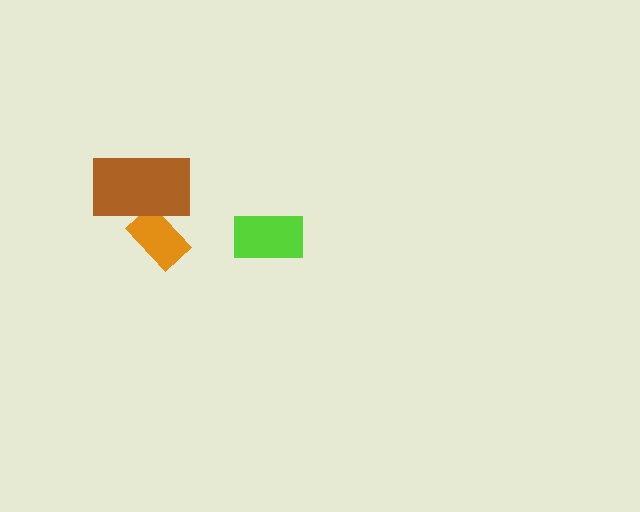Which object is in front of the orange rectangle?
The brown rectangle is in front of the orange rectangle.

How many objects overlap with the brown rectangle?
1 object overlaps with the brown rectangle.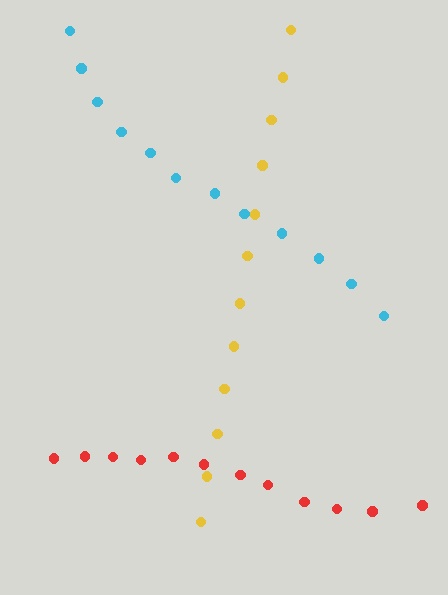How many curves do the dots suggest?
There are 3 distinct paths.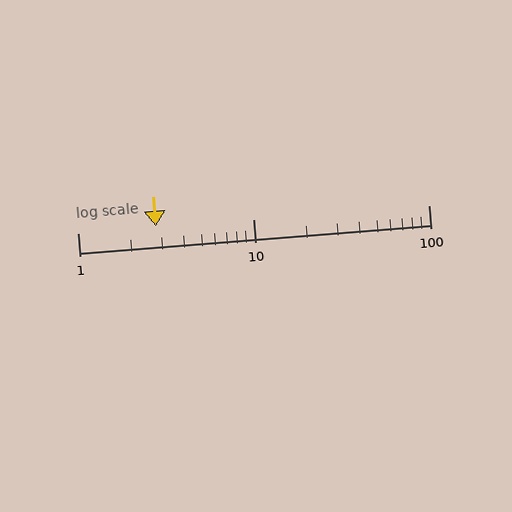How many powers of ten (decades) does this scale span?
The scale spans 2 decades, from 1 to 100.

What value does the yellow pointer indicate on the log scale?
The pointer indicates approximately 2.8.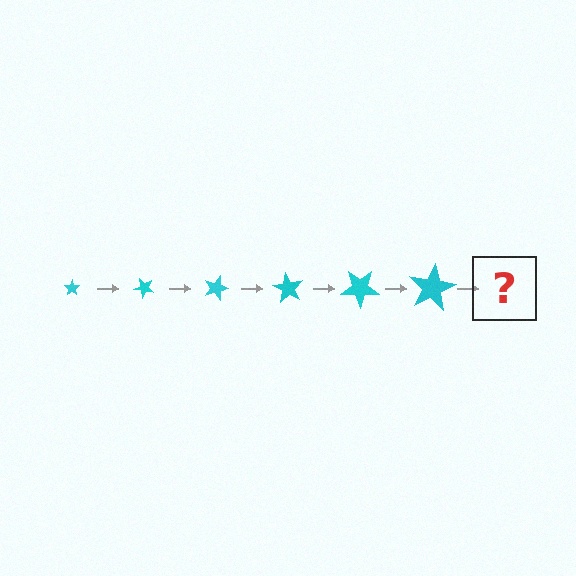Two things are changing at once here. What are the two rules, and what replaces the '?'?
The two rules are that the star grows larger each step and it rotates 45 degrees each step. The '?' should be a star, larger than the previous one and rotated 270 degrees from the start.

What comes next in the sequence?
The next element should be a star, larger than the previous one and rotated 270 degrees from the start.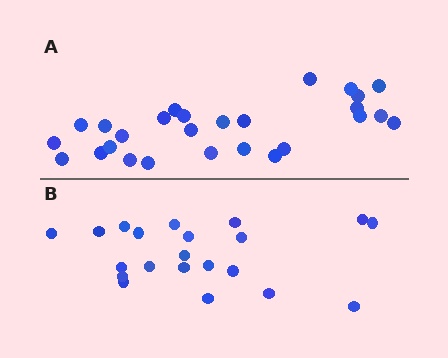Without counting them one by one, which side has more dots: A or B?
Region A (the top region) has more dots.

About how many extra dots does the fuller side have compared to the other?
Region A has about 6 more dots than region B.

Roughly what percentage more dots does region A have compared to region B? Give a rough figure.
About 30% more.